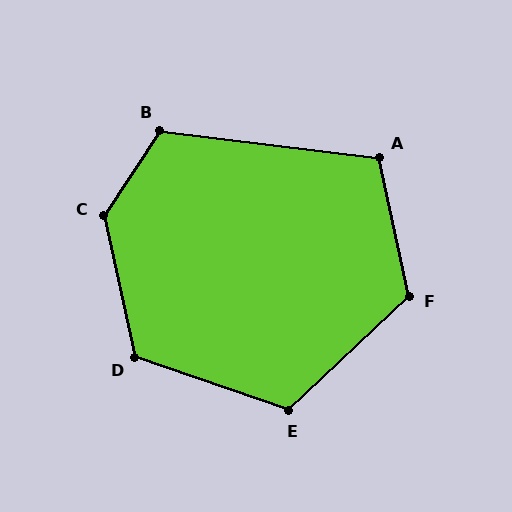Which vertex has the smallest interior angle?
A, at approximately 109 degrees.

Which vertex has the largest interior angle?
C, at approximately 134 degrees.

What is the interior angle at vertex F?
Approximately 122 degrees (obtuse).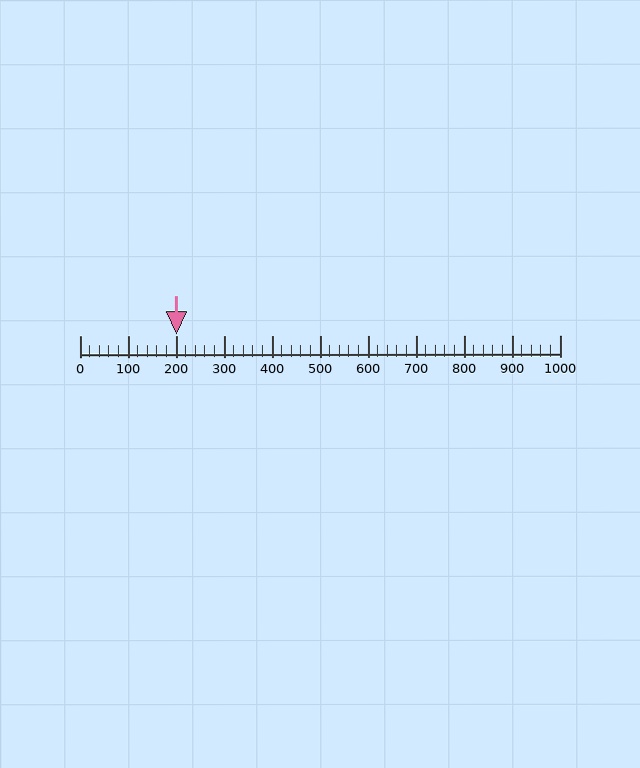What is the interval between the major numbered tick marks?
The major tick marks are spaced 100 units apart.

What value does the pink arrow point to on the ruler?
The pink arrow points to approximately 200.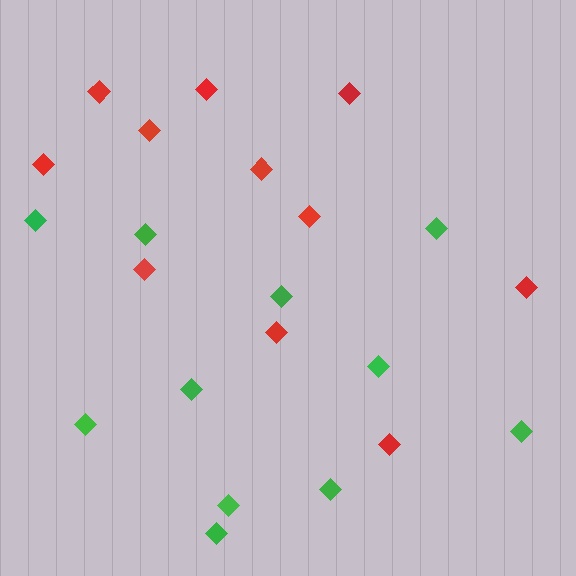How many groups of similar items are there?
There are 2 groups: one group of green diamonds (11) and one group of red diamonds (11).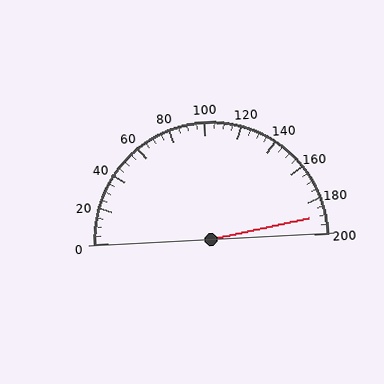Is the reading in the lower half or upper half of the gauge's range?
The reading is in the upper half of the range (0 to 200).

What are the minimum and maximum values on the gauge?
The gauge ranges from 0 to 200.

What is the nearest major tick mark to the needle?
The nearest major tick mark is 200.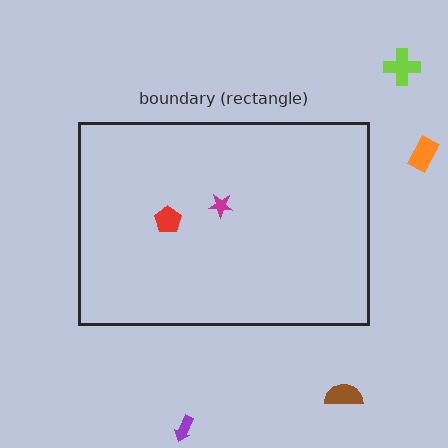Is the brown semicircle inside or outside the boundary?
Outside.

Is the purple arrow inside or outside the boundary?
Outside.